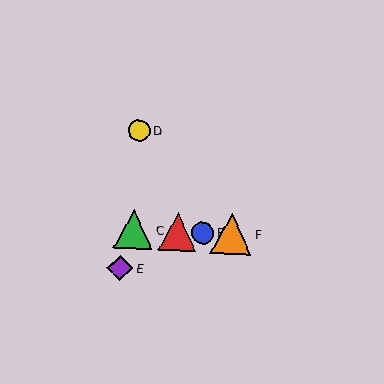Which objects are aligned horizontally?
Objects A, B, C, F are aligned horizontally.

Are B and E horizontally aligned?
No, B is at y≈233 and E is at y≈268.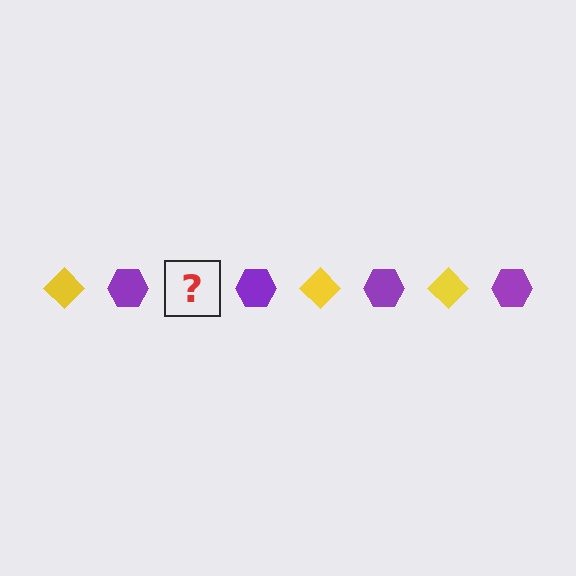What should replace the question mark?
The question mark should be replaced with a yellow diamond.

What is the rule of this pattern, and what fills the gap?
The rule is that the pattern alternates between yellow diamond and purple hexagon. The gap should be filled with a yellow diamond.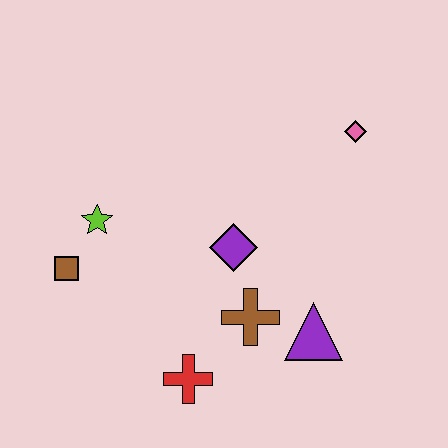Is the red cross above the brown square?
No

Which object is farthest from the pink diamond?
The brown square is farthest from the pink diamond.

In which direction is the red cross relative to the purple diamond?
The red cross is below the purple diamond.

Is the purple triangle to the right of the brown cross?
Yes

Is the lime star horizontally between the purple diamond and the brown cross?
No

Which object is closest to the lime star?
The brown square is closest to the lime star.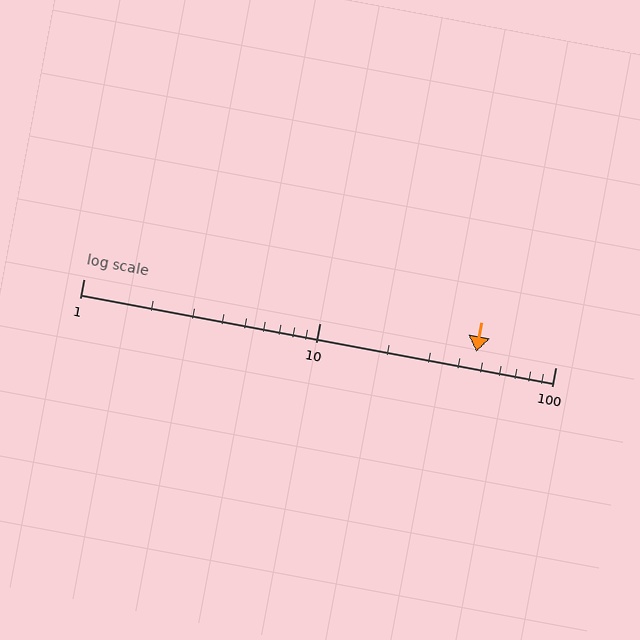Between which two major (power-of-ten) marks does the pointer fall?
The pointer is between 10 and 100.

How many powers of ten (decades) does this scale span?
The scale spans 2 decades, from 1 to 100.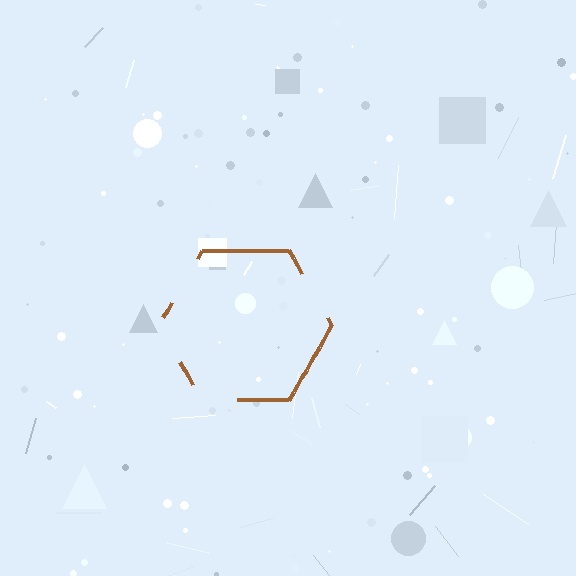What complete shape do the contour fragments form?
The contour fragments form a hexagon.